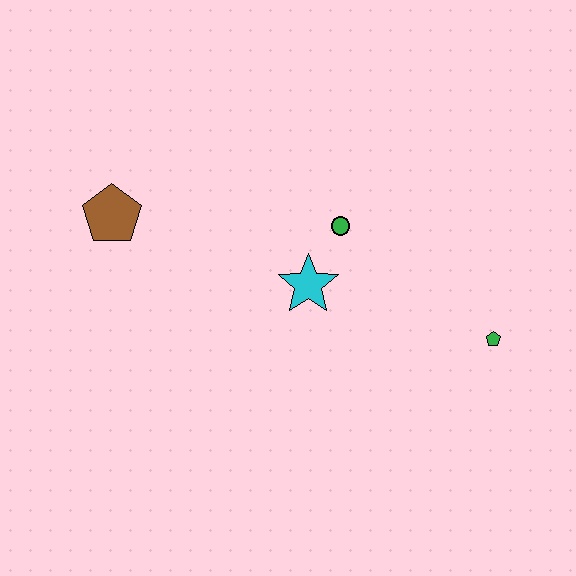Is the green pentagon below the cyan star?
Yes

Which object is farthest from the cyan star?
The brown pentagon is farthest from the cyan star.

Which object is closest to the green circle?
The cyan star is closest to the green circle.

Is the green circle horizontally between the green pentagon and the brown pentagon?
Yes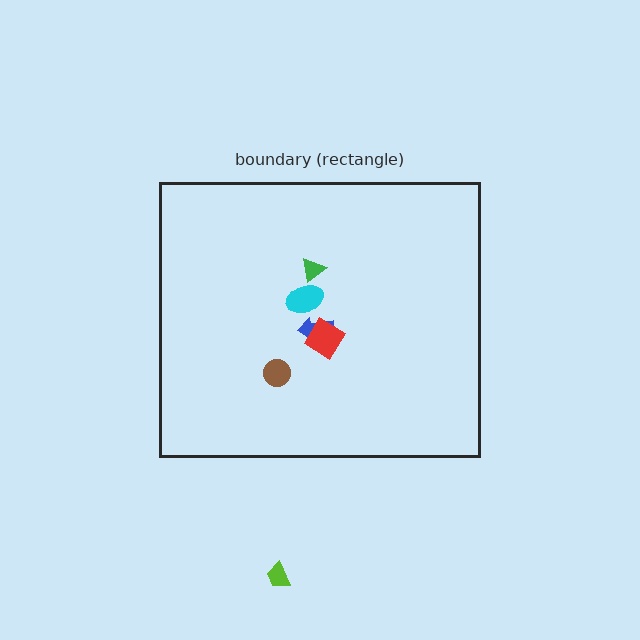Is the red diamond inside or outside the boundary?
Inside.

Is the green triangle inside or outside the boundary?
Inside.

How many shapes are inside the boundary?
5 inside, 1 outside.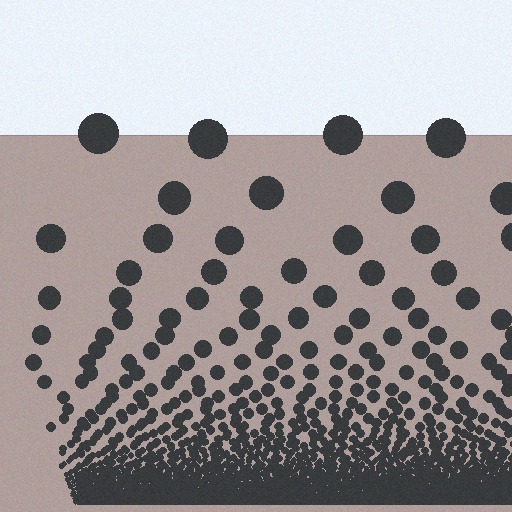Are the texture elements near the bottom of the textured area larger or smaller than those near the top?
Smaller. The gradient is inverted — elements near the bottom are smaller and denser.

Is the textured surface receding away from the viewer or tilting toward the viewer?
The surface appears to tilt toward the viewer. Texture elements get larger and sparser toward the top.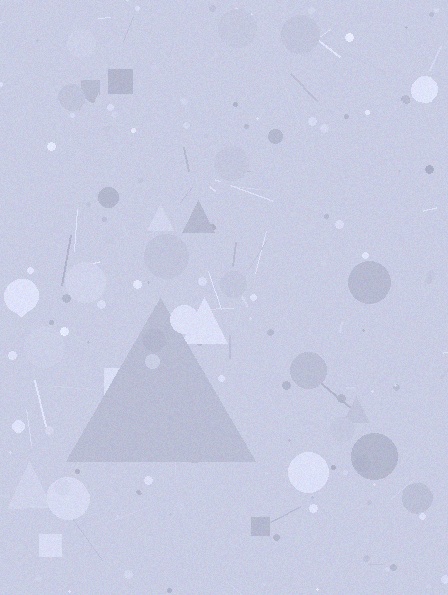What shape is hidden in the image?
A triangle is hidden in the image.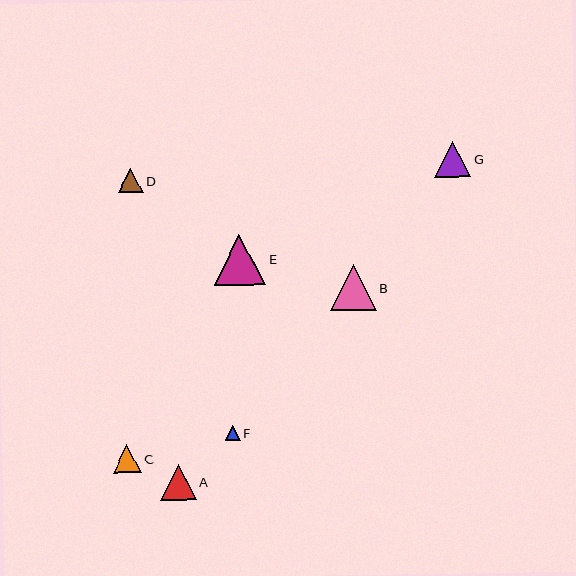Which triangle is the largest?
Triangle E is the largest with a size of approximately 52 pixels.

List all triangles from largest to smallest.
From largest to smallest: E, B, G, A, C, D, F.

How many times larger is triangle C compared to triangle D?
Triangle C is approximately 1.1 times the size of triangle D.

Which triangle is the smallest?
Triangle F is the smallest with a size of approximately 15 pixels.